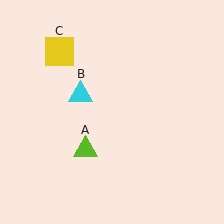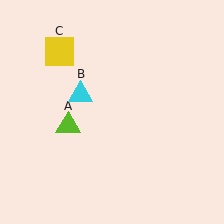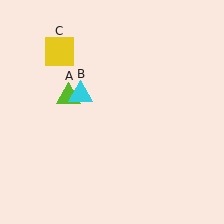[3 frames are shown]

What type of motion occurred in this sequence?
The lime triangle (object A) rotated clockwise around the center of the scene.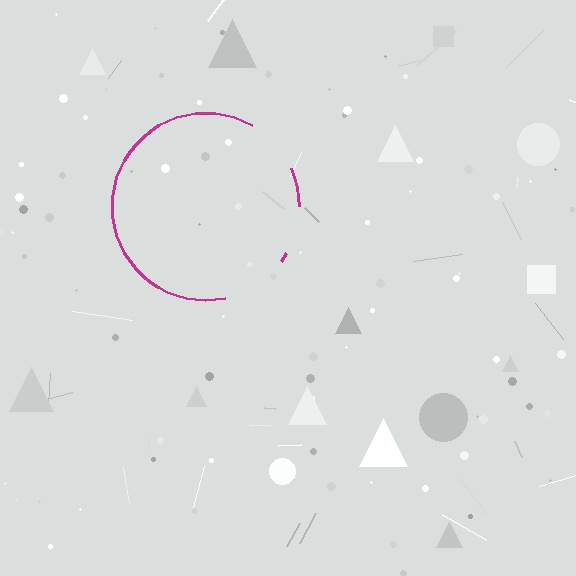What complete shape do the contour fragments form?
The contour fragments form a circle.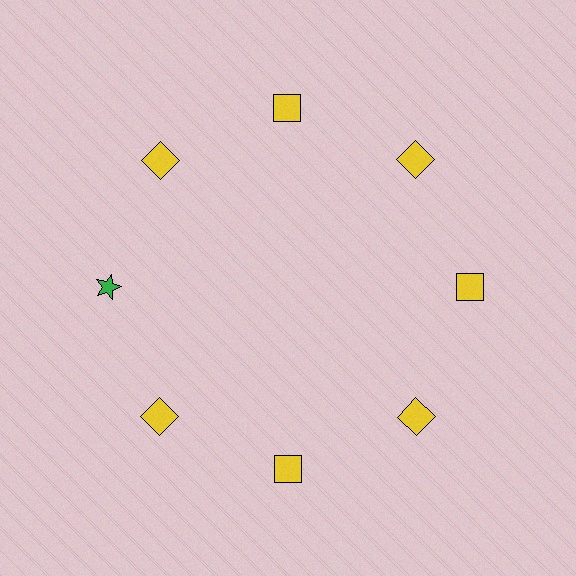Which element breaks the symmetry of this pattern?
The green star at roughly the 9 o'clock position breaks the symmetry. All other shapes are yellow squares.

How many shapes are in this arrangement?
There are 8 shapes arranged in a ring pattern.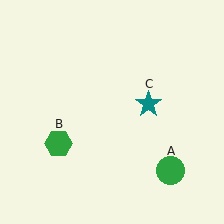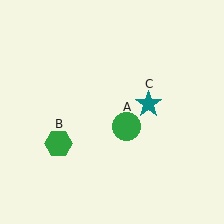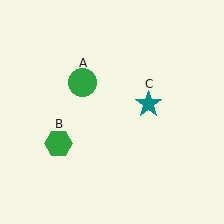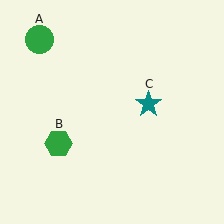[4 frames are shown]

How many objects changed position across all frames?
1 object changed position: green circle (object A).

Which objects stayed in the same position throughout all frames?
Green hexagon (object B) and teal star (object C) remained stationary.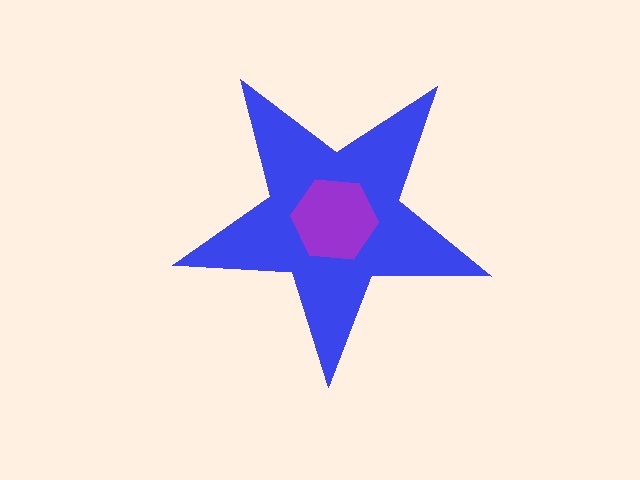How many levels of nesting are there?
2.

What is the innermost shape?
The purple hexagon.